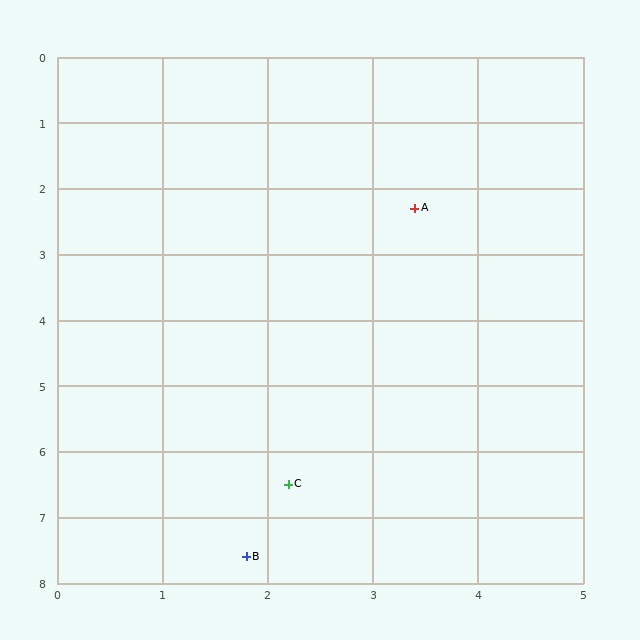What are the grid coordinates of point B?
Point B is at approximately (1.8, 7.6).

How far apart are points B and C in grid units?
Points B and C are about 1.2 grid units apart.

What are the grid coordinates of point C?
Point C is at approximately (2.2, 6.5).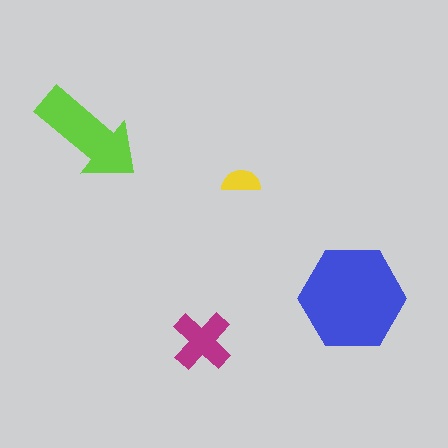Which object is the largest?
The blue hexagon.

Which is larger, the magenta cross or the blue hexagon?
The blue hexagon.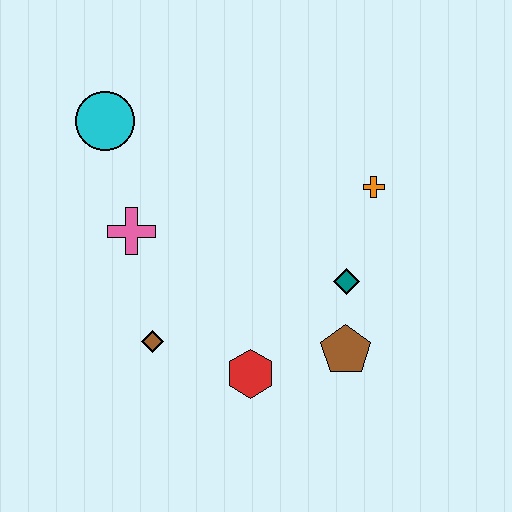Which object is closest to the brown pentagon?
The teal diamond is closest to the brown pentagon.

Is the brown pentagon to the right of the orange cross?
No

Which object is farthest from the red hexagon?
The cyan circle is farthest from the red hexagon.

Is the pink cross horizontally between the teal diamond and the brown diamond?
No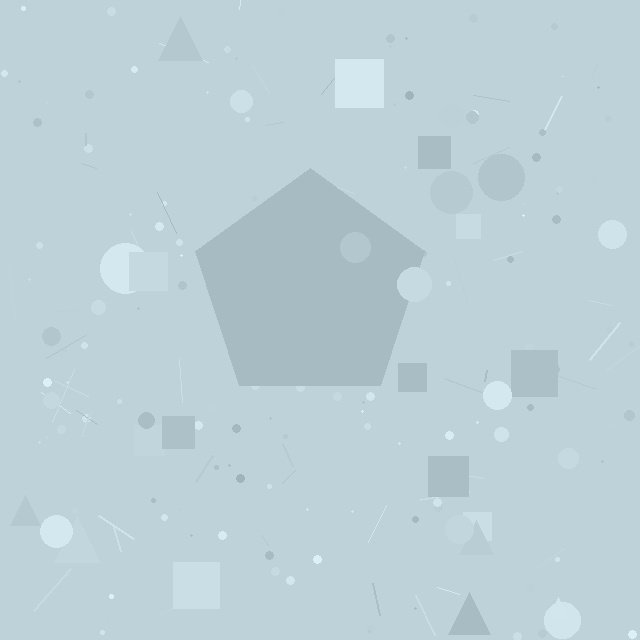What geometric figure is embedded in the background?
A pentagon is embedded in the background.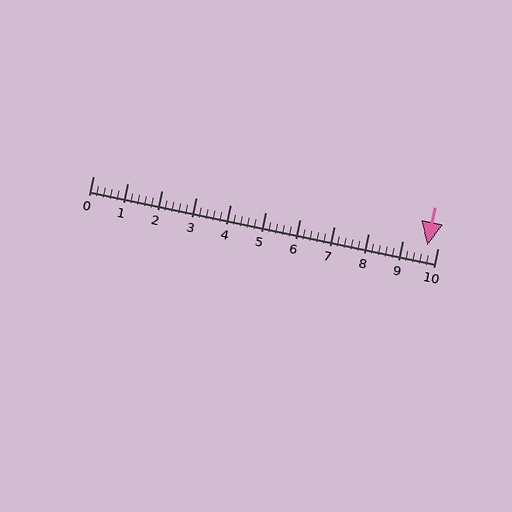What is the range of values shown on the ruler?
The ruler shows values from 0 to 10.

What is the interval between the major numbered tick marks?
The major tick marks are spaced 1 units apart.